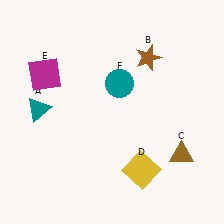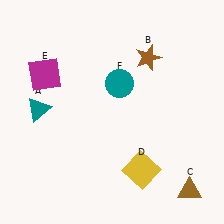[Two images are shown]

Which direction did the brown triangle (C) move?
The brown triangle (C) moved down.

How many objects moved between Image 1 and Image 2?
1 object moved between the two images.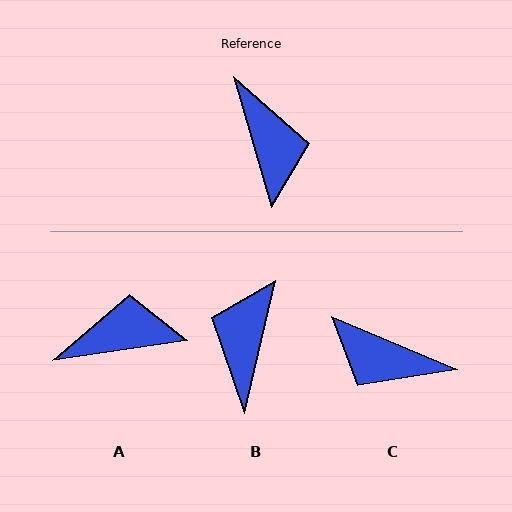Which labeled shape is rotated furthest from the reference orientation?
B, about 150 degrees away.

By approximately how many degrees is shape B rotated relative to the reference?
Approximately 150 degrees counter-clockwise.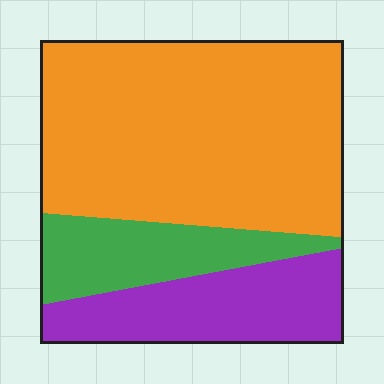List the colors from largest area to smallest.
From largest to smallest: orange, purple, green.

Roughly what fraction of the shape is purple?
Purple takes up about one fifth (1/5) of the shape.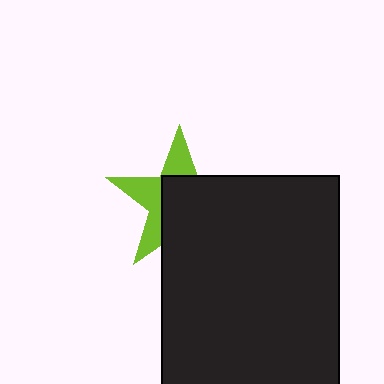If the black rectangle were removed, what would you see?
You would see the complete lime star.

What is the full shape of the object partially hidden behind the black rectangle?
The partially hidden object is a lime star.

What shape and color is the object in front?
The object in front is a black rectangle.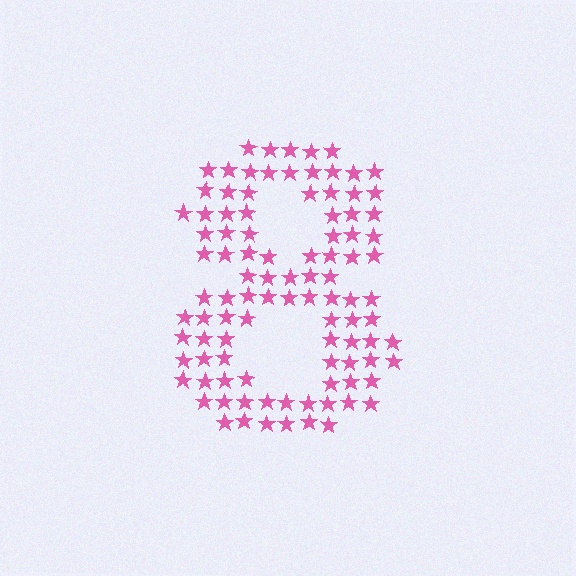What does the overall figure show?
The overall figure shows the digit 8.